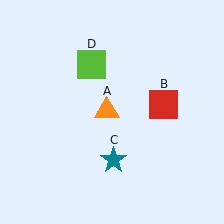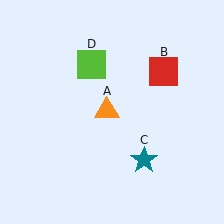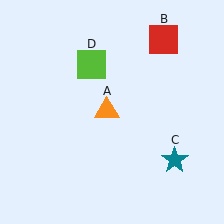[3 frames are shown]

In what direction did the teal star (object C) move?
The teal star (object C) moved right.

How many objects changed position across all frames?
2 objects changed position: red square (object B), teal star (object C).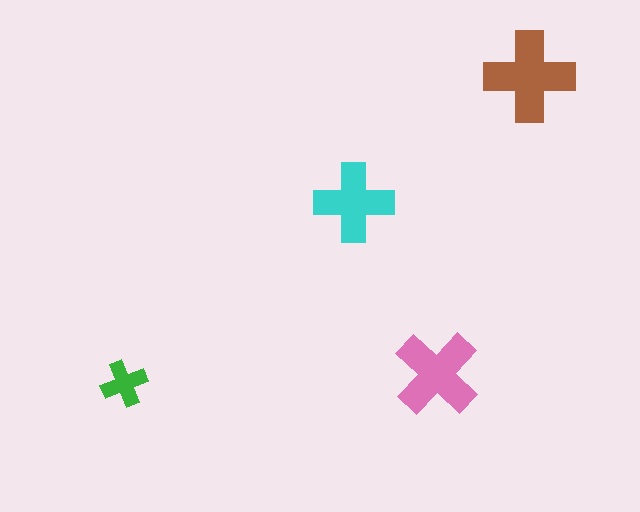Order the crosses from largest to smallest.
the brown one, the pink one, the cyan one, the green one.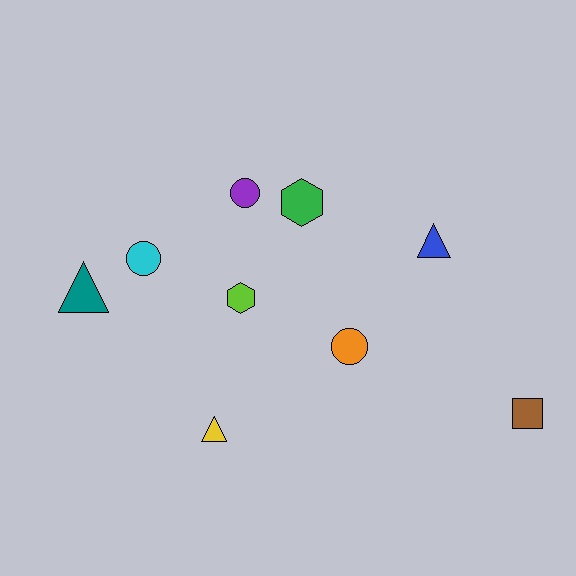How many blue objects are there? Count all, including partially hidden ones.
There is 1 blue object.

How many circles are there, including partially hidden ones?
There are 3 circles.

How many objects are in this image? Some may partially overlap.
There are 9 objects.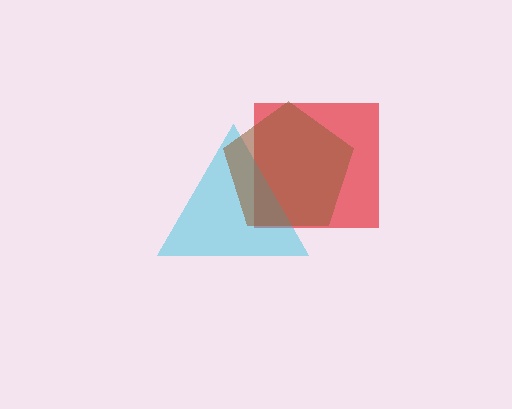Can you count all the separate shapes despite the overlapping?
Yes, there are 3 separate shapes.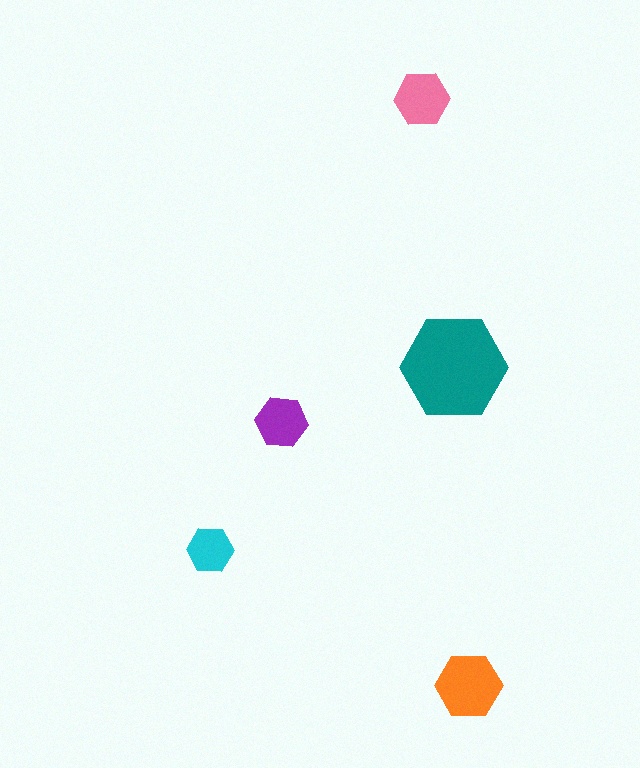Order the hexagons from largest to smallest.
the teal one, the orange one, the pink one, the purple one, the cyan one.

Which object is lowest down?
The orange hexagon is bottommost.